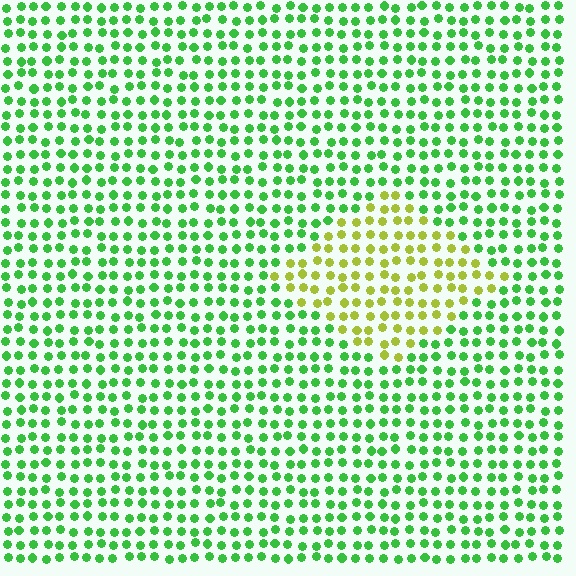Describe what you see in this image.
The image is filled with small green elements in a uniform arrangement. A diamond-shaped region is visible where the elements are tinted to a slightly different hue, forming a subtle color boundary.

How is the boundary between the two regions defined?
The boundary is defined purely by a slight shift in hue (about 50 degrees). Spacing, size, and orientation are identical on both sides.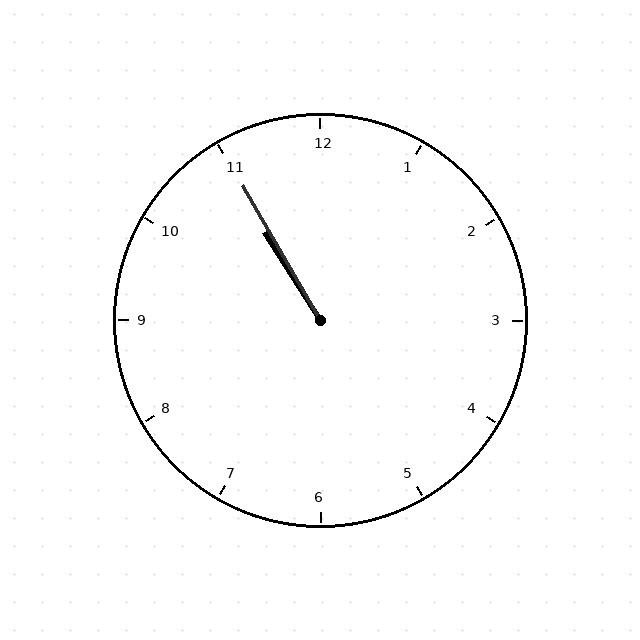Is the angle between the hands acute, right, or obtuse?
It is acute.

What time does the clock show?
10:55.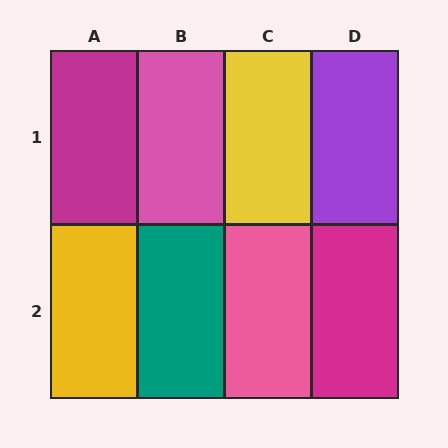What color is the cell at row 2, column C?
Pink.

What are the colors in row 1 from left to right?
Magenta, pink, yellow, purple.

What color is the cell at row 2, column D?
Magenta.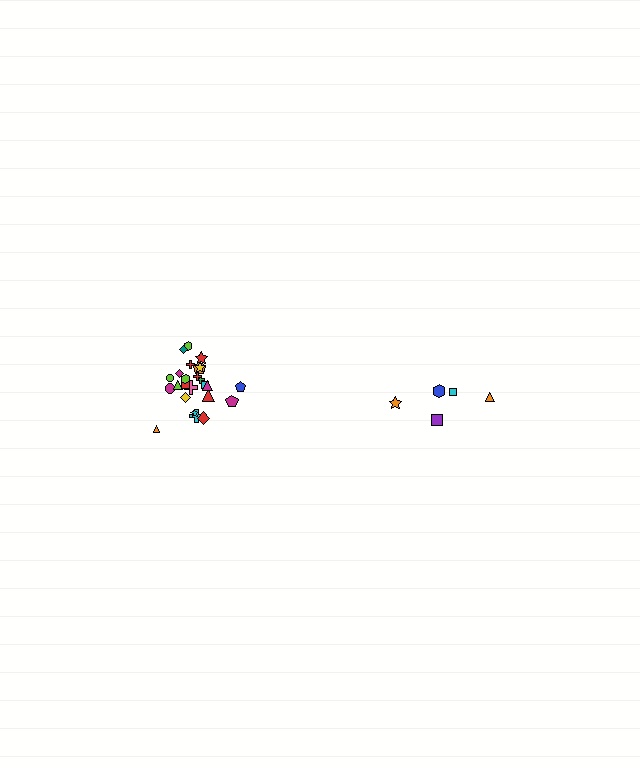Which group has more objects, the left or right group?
The left group.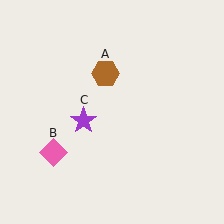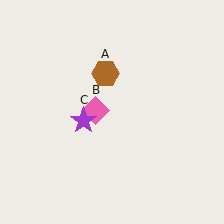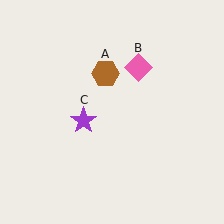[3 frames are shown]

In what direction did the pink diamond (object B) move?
The pink diamond (object B) moved up and to the right.